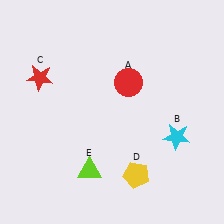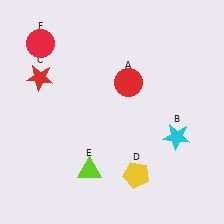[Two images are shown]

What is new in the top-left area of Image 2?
A red circle (F) was added in the top-left area of Image 2.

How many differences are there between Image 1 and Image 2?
There is 1 difference between the two images.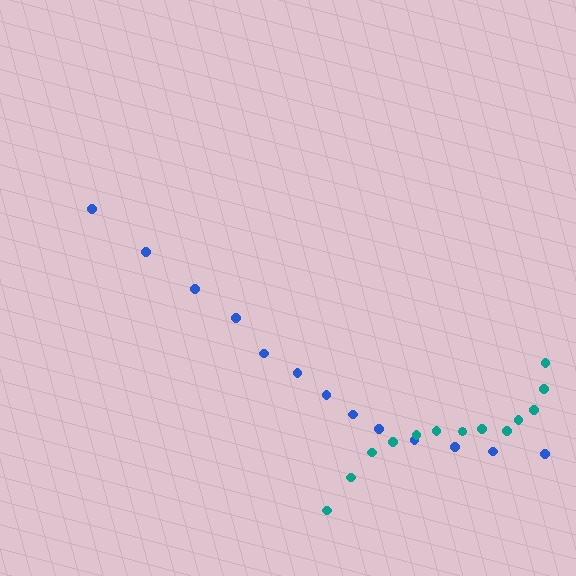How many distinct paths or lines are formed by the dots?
There are 2 distinct paths.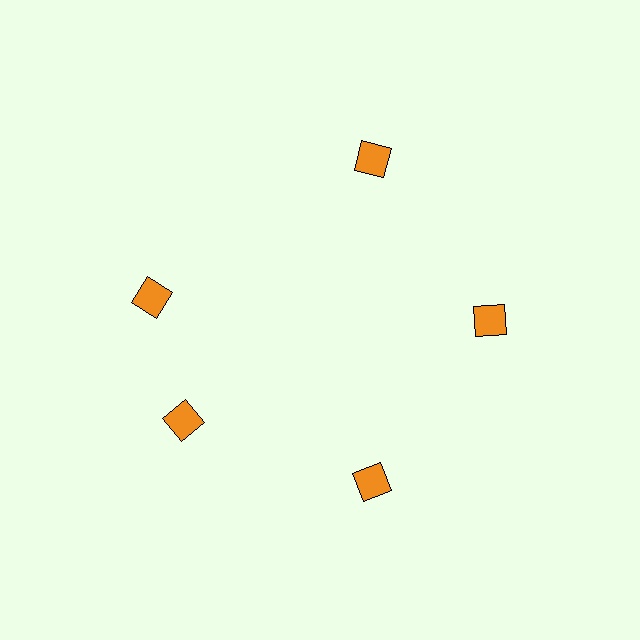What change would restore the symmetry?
The symmetry would be restored by rotating it back into even spacing with its neighbors so that all 5 squares sit at equal angles and equal distance from the center.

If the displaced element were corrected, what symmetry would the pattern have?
It would have 5-fold rotational symmetry — the pattern would map onto itself every 72 degrees.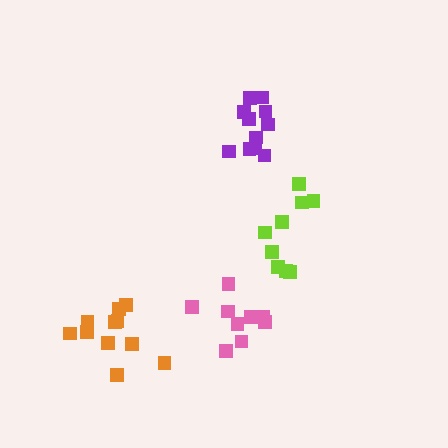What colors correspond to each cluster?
The clusters are colored: purple, lime, pink, orange.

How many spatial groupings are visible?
There are 4 spatial groupings.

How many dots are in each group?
Group 1: 11 dots, Group 2: 9 dots, Group 3: 9 dots, Group 4: 11 dots (40 total).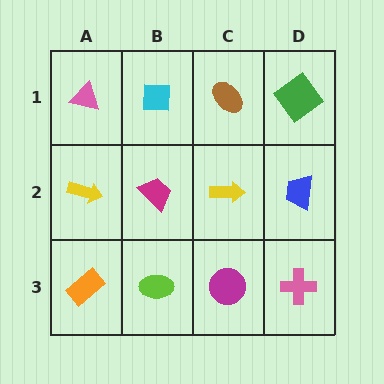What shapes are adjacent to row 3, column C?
A yellow arrow (row 2, column C), a lime ellipse (row 3, column B), a pink cross (row 3, column D).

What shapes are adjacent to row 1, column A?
A yellow arrow (row 2, column A), a cyan square (row 1, column B).